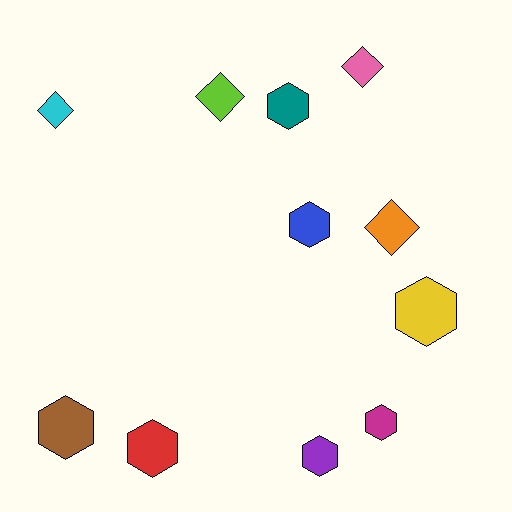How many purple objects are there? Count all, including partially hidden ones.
There is 1 purple object.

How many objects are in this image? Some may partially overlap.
There are 11 objects.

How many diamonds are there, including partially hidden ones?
There are 4 diamonds.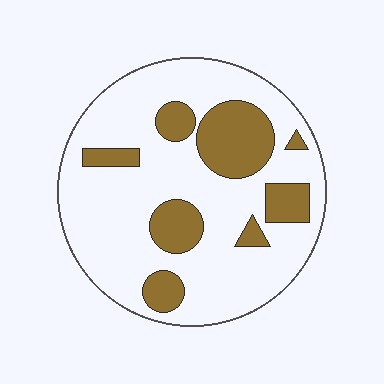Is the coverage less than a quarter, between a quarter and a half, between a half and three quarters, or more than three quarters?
Less than a quarter.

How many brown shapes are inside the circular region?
8.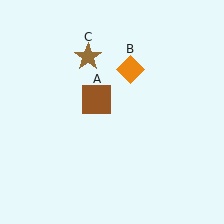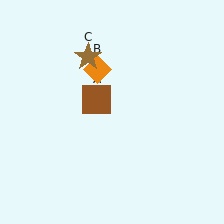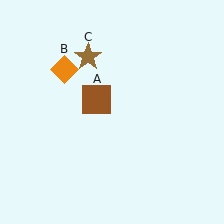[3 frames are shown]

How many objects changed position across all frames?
1 object changed position: orange diamond (object B).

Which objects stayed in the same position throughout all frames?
Brown square (object A) and brown star (object C) remained stationary.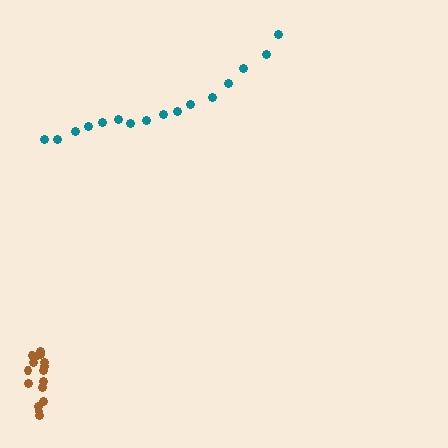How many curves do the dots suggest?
There are 2 distinct paths.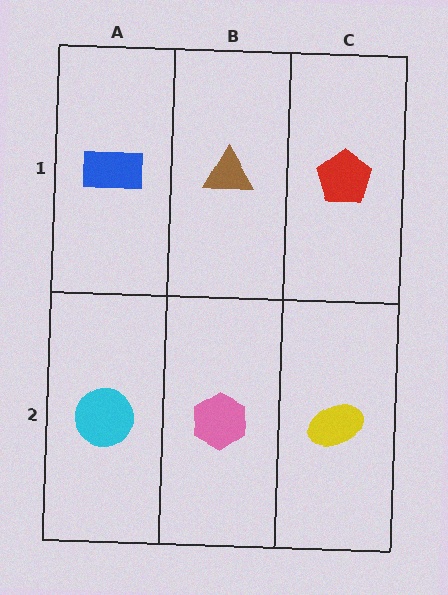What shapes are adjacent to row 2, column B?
A brown triangle (row 1, column B), a cyan circle (row 2, column A), a yellow ellipse (row 2, column C).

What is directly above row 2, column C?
A red pentagon.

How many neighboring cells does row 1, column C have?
2.